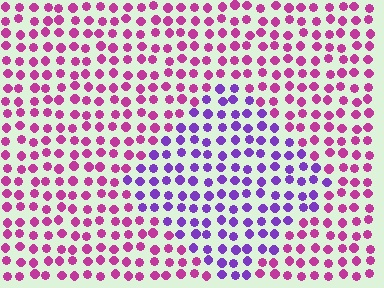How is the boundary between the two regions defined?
The boundary is defined purely by a slight shift in hue (about 46 degrees). Spacing, size, and orientation are identical on both sides.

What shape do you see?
I see a diamond.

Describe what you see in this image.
The image is filled with small magenta elements in a uniform arrangement. A diamond-shaped region is visible where the elements are tinted to a slightly different hue, forming a subtle color boundary.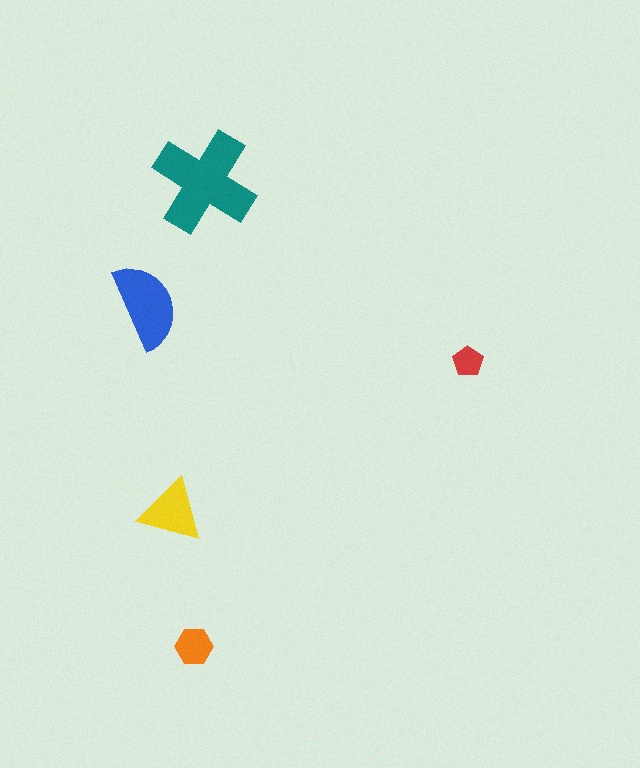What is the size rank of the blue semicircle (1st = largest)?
2nd.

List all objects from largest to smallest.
The teal cross, the blue semicircle, the yellow triangle, the orange hexagon, the red pentagon.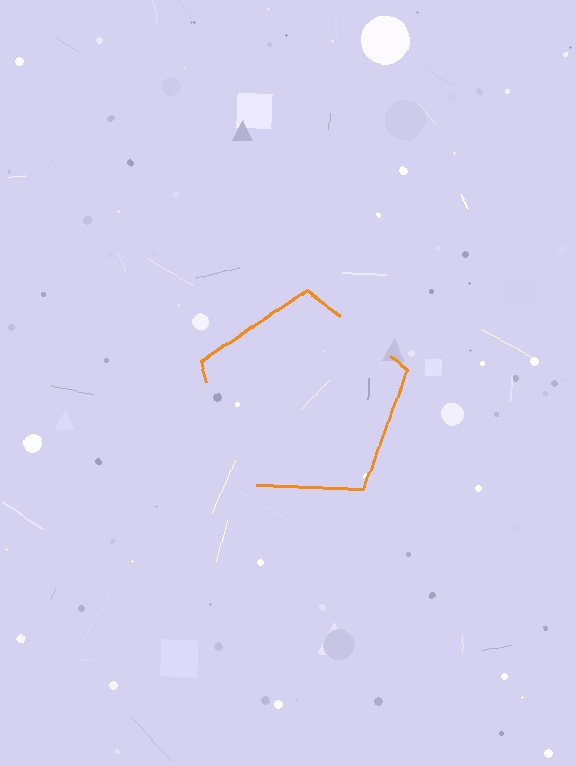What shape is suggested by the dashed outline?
The dashed outline suggests a pentagon.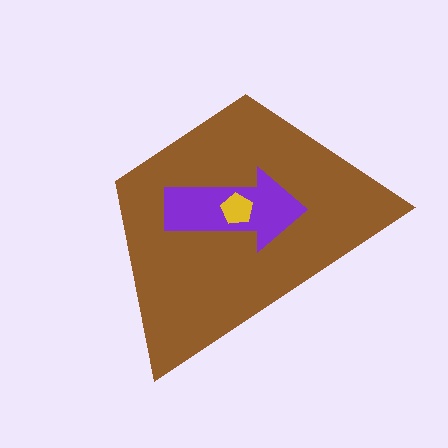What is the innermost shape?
The yellow pentagon.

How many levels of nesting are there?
3.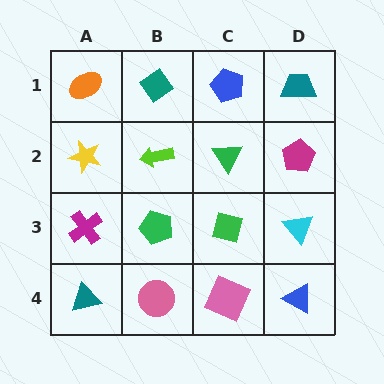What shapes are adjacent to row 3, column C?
A green triangle (row 2, column C), a pink square (row 4, column C), a green pentagon (row 3, column B), a cyan triangle (row 3, column D).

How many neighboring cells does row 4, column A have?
2.